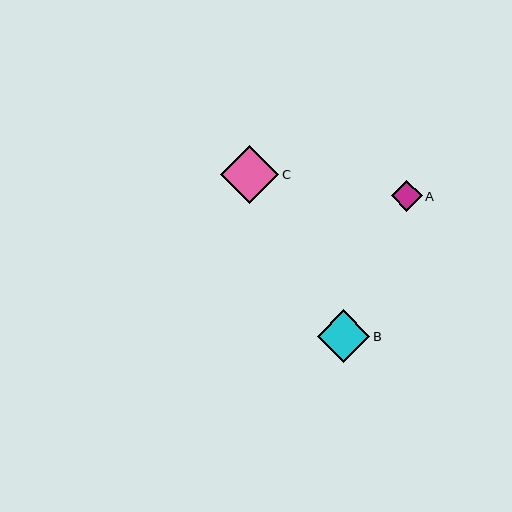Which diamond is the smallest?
Diamond A is the smallest with a size of approximately 31 pixels.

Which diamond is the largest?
Diamond C is the largest with a size of approximately 58 pixels.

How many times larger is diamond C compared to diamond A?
Diamond C is approximately 1.9 times the size of diamond A.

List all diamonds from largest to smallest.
From largest to smallest: C, B, A.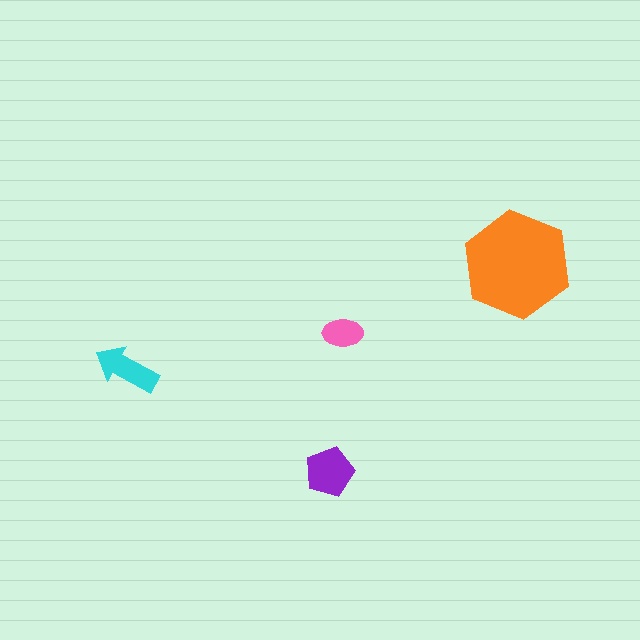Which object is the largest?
The orange hexagon.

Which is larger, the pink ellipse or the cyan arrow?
The cyan arrow.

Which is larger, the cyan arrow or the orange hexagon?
The orange hexagon.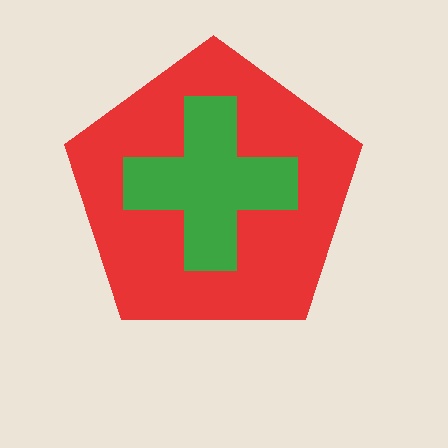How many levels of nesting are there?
2.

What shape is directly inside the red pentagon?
The green cross.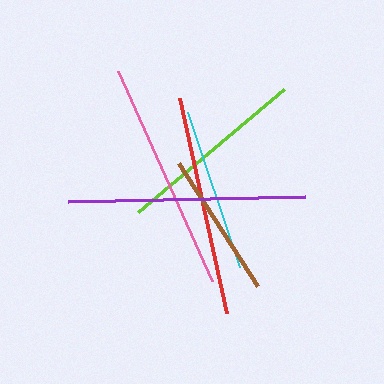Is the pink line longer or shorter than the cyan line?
The pink line is longer than the cyan line.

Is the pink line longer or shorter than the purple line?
The purple line is longer than the pink line.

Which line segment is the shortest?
The brown line is the shortest at approximately 146 pixels.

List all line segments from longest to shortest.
From longest to shortest: purple, pink, red, lime, cyan, brown.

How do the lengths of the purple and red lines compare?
The purple and red lines are approximately the same length.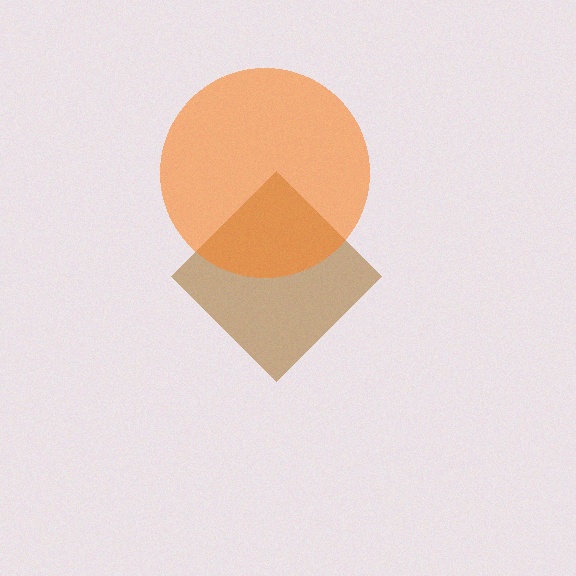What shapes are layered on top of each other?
The layered shapes are: a brown diamond, an orange circle.